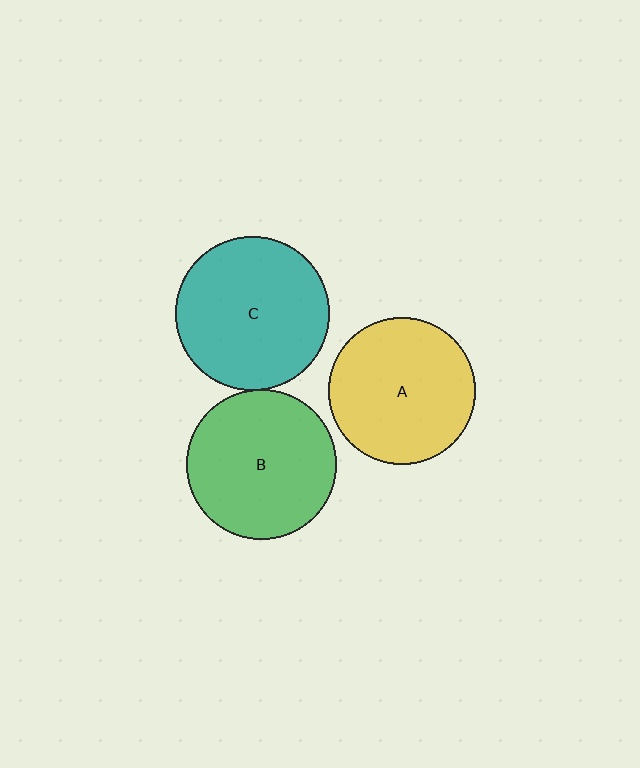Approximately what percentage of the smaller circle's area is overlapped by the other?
Approximately 5%.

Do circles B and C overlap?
Yes.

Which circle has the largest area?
Circle C (teal).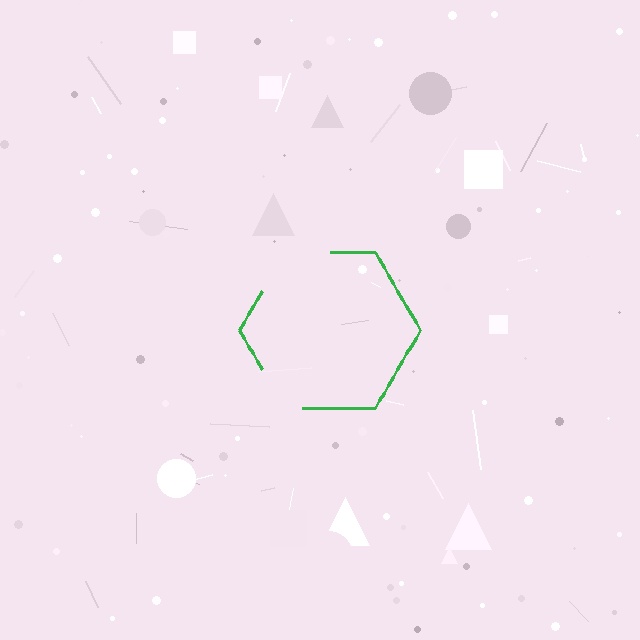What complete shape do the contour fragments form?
The contour fragments form a hexagon.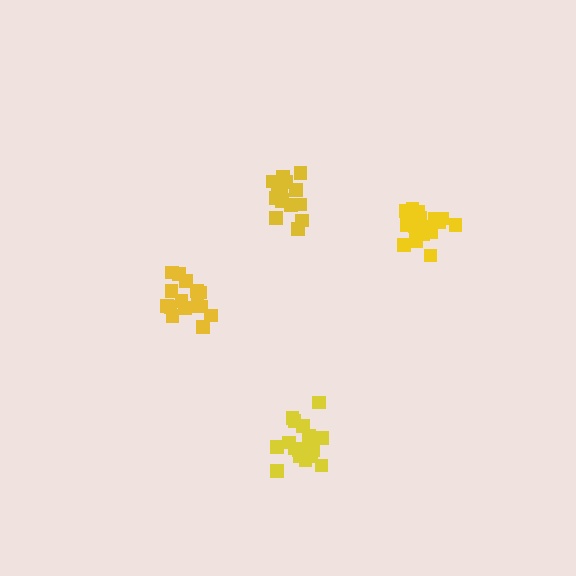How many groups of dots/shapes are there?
There are 4 groups.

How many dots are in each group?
Group 1: 16 dots, Group 2: 16 dots, Group 3: 21 dots, Group 4: 21 dots (74 total).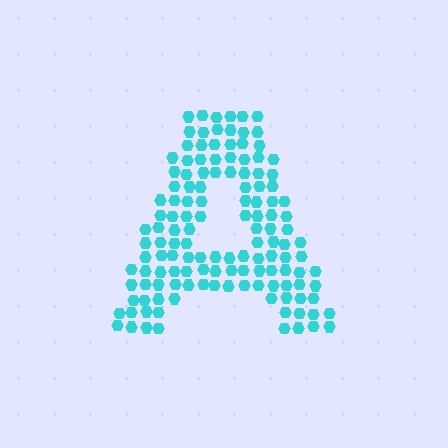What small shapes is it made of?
It is made of small hexagons.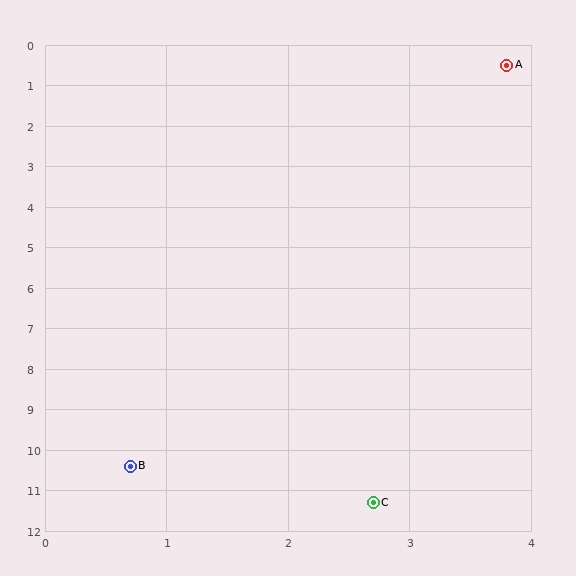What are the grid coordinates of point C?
Point C is at approximately (2.7, 11.3).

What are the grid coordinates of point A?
Point A is at approximately (3.8, 0.5).